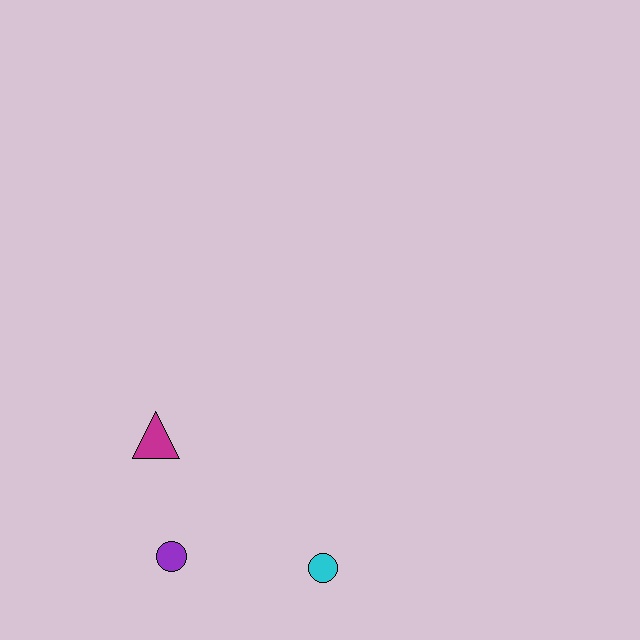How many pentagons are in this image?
There are no pentagons.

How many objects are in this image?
There are 3 objects.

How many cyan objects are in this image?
There is 1 cyan object.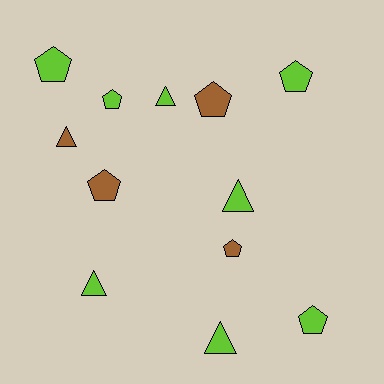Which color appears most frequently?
Lime, with 8 objects.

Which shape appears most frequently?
Pentagon, with 7 objects.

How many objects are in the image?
There are 12 objects.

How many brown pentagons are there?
There are 3 brown pentagons.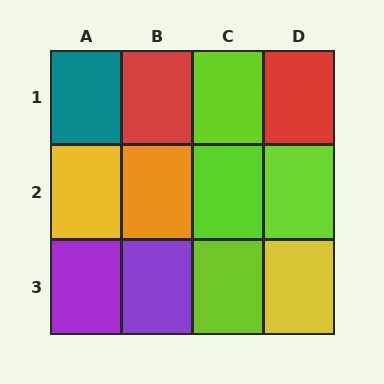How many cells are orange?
1 cell is orange.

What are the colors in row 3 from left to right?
Purple, purple, lime, yellow.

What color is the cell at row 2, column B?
Orange.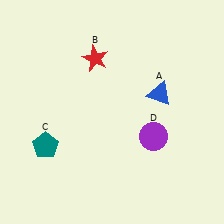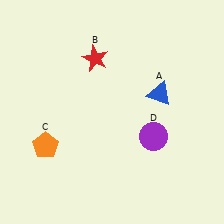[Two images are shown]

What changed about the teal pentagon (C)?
In Image 1, C is teal. In Image 2, it changed to orange.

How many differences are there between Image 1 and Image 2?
There is 1 difference between the two images.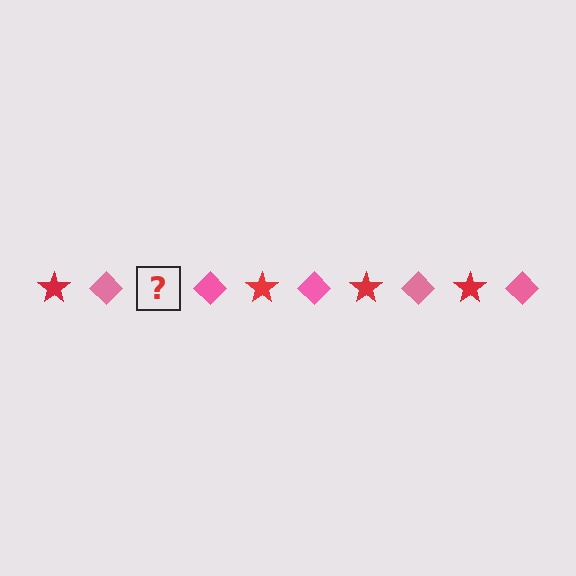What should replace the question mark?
The question mark should be replaced with a red star.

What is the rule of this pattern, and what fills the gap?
The rule is that the pattern alternates between red star and pink diamond. The gap should be filled with a red star.